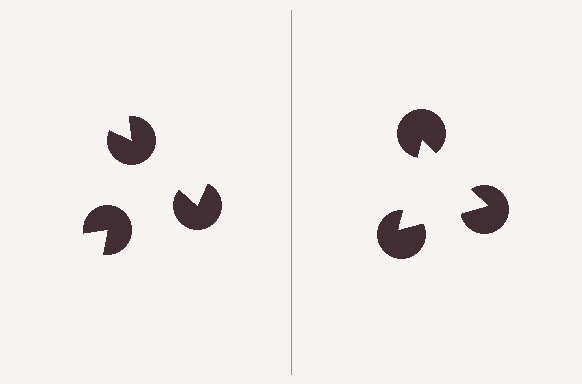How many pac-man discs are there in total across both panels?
6 — 3 on each side.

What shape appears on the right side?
An illusory triangle.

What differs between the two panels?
The pac-man discs are positioned identically on both sides; only the wedge orientations differ. On the right they align to a triangle; on the left they are misaligned.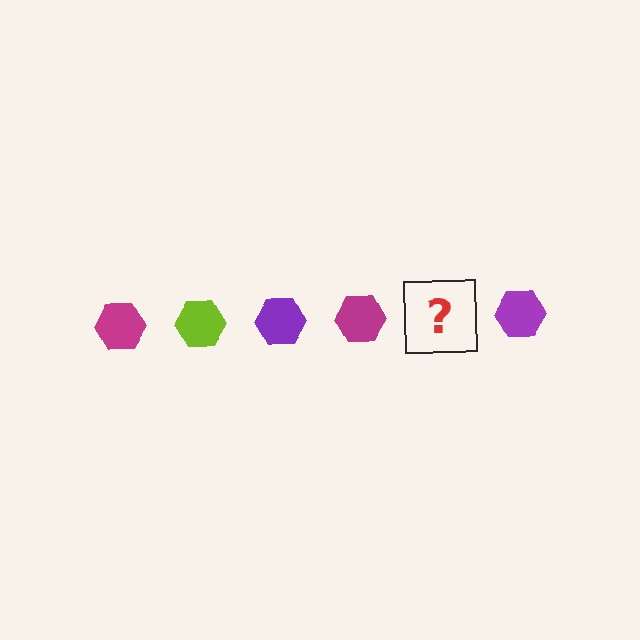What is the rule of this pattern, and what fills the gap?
The rule is that the pattern cycles through magenta, lime, purple hexagons. The gap should be filled with a lime hexagon.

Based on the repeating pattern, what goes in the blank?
The blank should be a lime hexagon.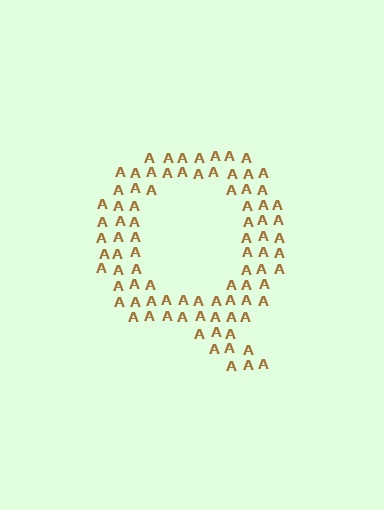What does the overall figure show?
The overall figure shows the letter Q.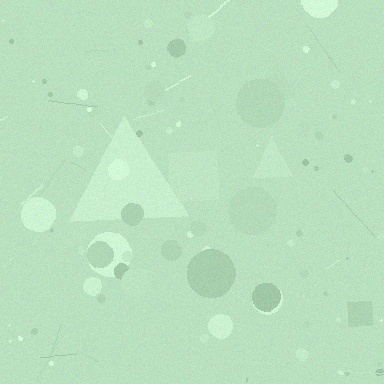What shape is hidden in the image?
A triangle is hidden in the image.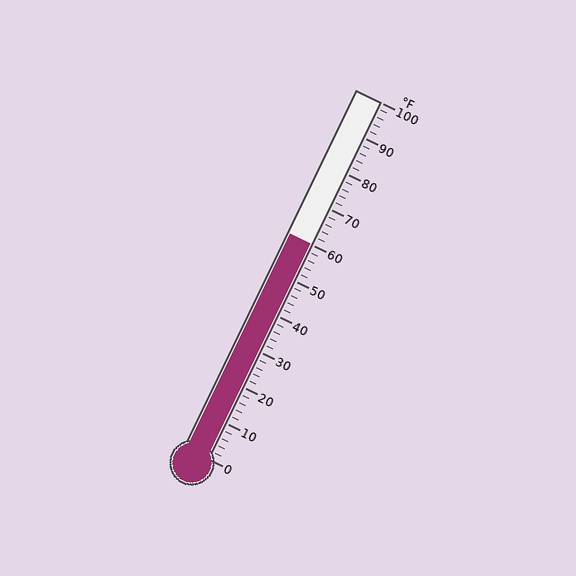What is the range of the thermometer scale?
The thermometer scale ranges from 0°F to 100°F.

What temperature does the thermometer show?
The thermometer shows approximately 60°F.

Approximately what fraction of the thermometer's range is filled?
The thermometer is filled to approximately 60% of its range.